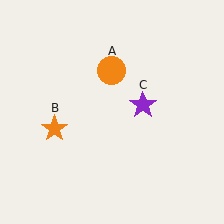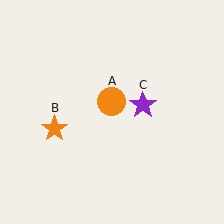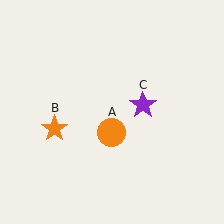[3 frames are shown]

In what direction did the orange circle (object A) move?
The orange circle (object A) moved down.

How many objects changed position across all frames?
1 object changed position: orange circle (object A).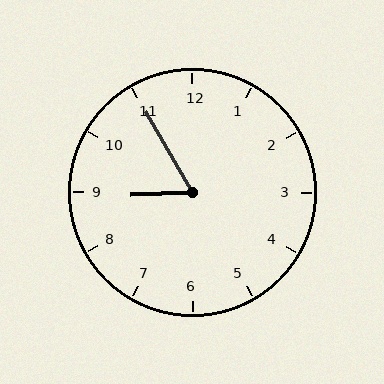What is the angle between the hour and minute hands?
Approximately 62 degrees.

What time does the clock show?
8:55.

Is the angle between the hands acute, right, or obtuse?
It is acute.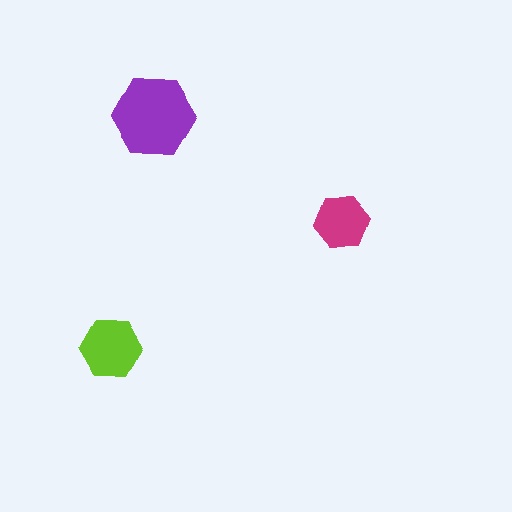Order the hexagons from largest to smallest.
the purple one, the lime one, the magenta one.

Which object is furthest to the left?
The lime hexagon is leftmost.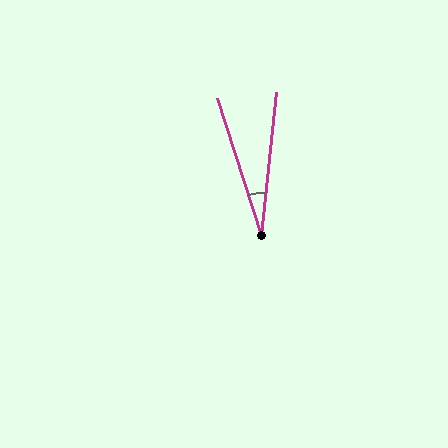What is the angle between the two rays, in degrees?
Approximately 24 degrees.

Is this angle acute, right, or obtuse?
It is acute.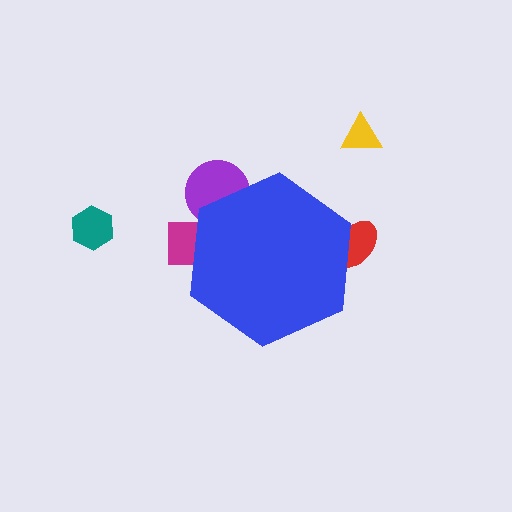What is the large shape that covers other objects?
A blue hexagon.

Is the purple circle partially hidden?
Yes, the purple circle is partially hidden behind the blue hexagon.